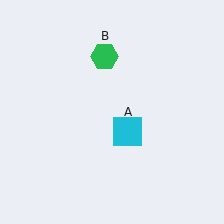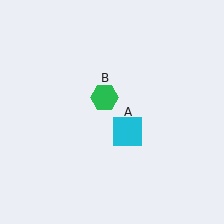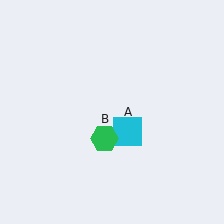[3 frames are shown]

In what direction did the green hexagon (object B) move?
The green hexagon (object B) moved down.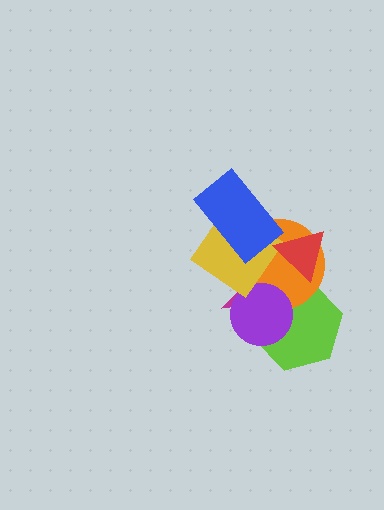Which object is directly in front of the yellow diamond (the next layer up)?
The red triangle is directly in front of the yellow diamond.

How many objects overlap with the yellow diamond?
5 objects overlap with the yellow diamond.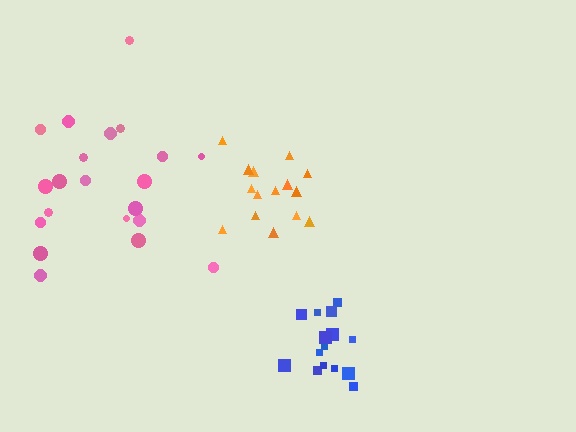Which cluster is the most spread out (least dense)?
Pink.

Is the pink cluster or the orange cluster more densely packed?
Orange.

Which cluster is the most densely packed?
Blue.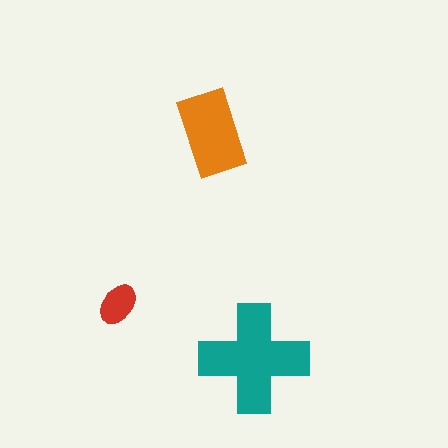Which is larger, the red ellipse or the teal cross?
The teal cross.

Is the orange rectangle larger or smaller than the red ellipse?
Larger.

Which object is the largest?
The teal cross.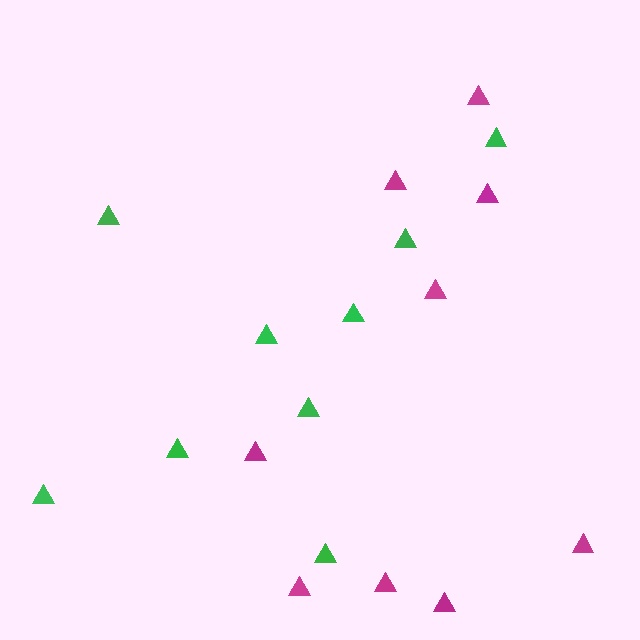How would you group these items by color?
There are 2 groups: one group of magenta triangles (9) and one group of green triangles (9).